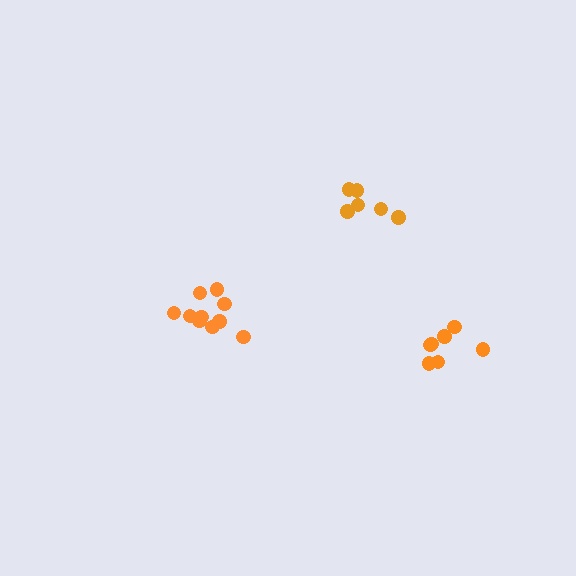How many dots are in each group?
Group 1: 10 dots, Group 2: 6 dots, Group 3: 7 dots (23 total).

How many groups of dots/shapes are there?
There are 3 groups.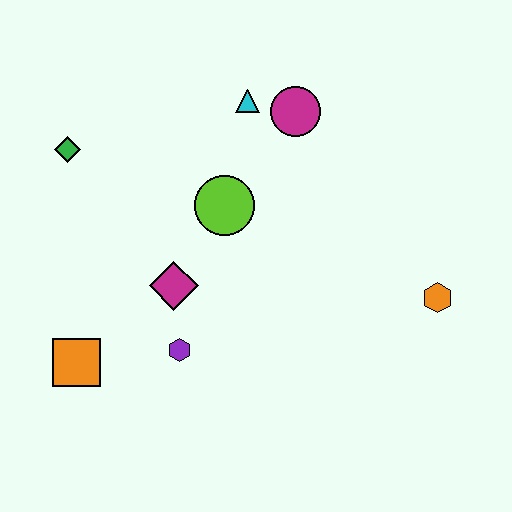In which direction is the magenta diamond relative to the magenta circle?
The magenta diamond is below the magenta circle.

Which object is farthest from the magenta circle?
The orange square is farthest from the magenta circle.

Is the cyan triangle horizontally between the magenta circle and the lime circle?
Yes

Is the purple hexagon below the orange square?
No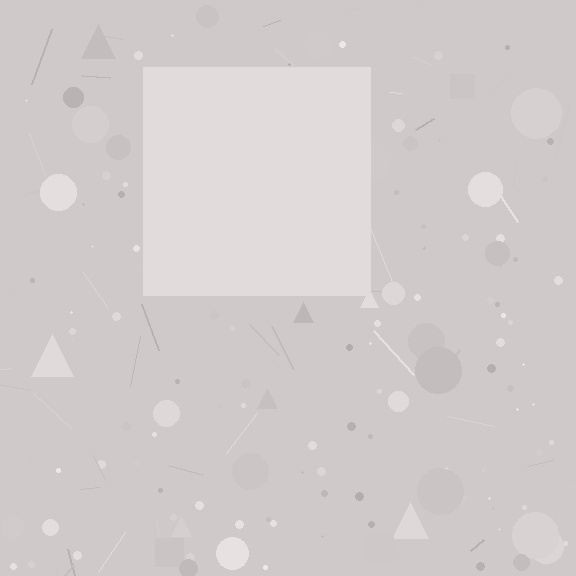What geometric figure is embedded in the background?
A square is embedded in the background.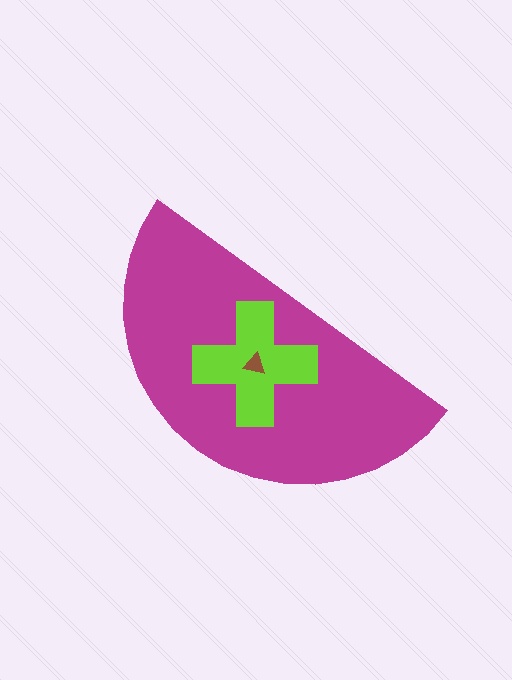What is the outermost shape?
The magenta semicircle.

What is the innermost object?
The brown triangle.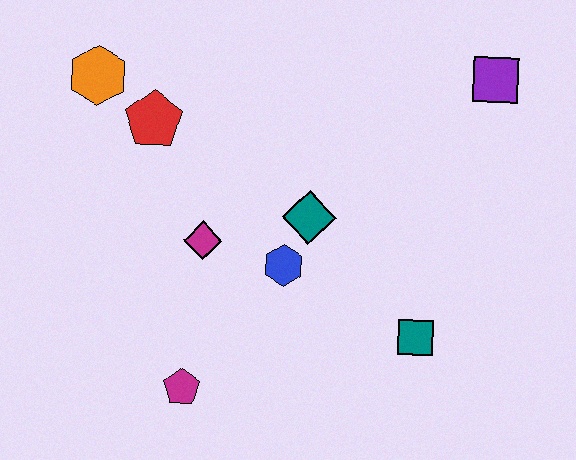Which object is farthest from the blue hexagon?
The purple square is farthest from the blue hexagon.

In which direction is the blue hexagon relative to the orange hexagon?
The blue hexagon is to the right of the orange hexagon.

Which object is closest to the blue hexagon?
The teal diamond is closest to the blue hexagon.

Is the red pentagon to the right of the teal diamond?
No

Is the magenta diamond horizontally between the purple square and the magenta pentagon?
Yes